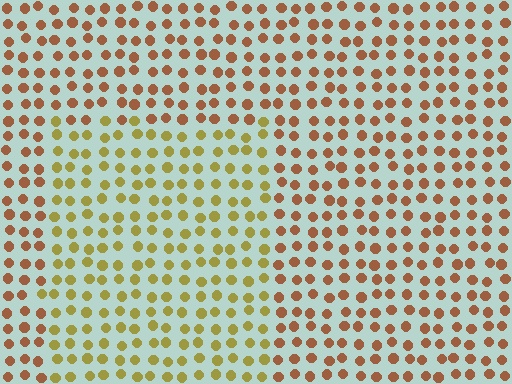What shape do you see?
I see a rectangle.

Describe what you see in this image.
The image is filled with small brown elements in a uniform arrangement. A rectangle-shaped region is visible where the elements are tinted to a slightly different hue, forming a subtle color boundary.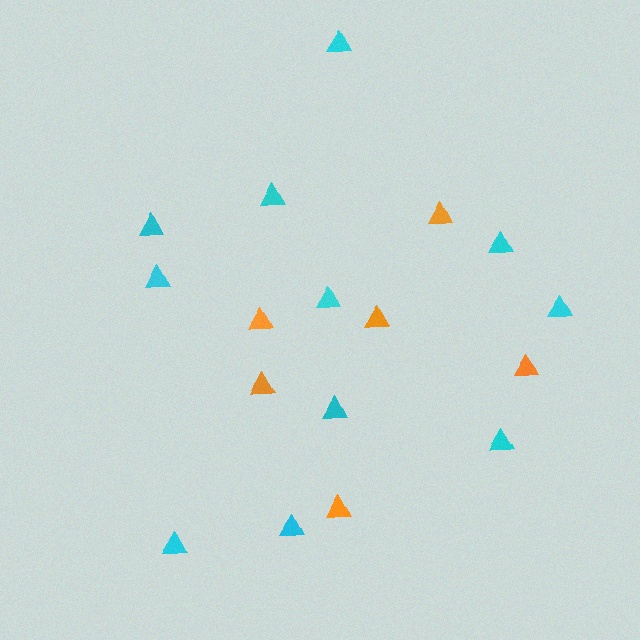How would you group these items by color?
There are 2 groups: one group of orange triangles (6) and one group of cyan triangles (11).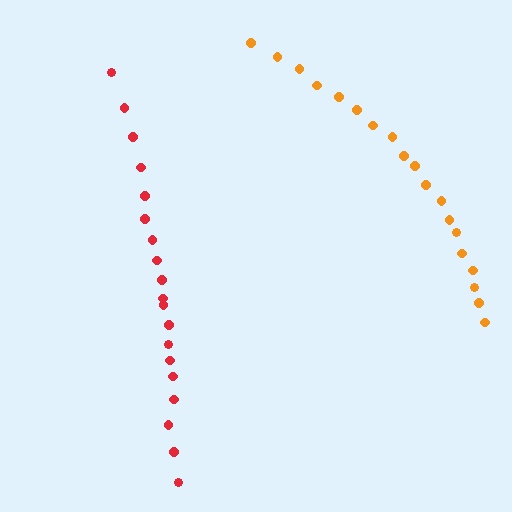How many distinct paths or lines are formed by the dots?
There are 2 distinct paths.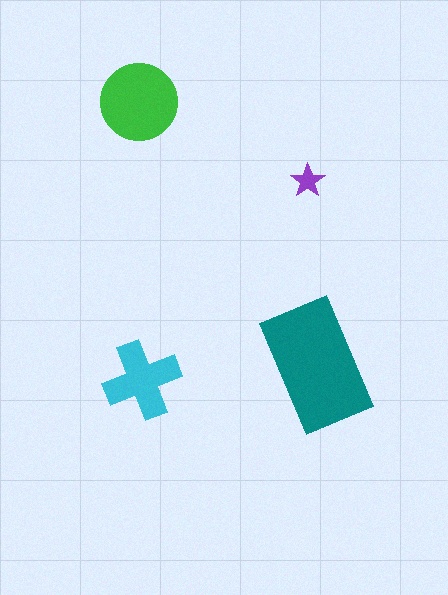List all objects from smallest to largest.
The purple star, the cyan cross, the green circle, the teal rectangle.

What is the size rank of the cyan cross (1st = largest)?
3rd.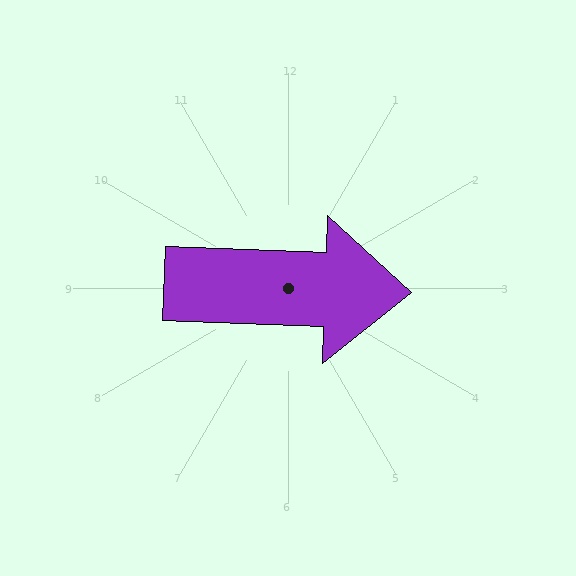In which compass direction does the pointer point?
East.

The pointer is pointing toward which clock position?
Roughly 3 o'clock.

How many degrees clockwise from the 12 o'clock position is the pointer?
Approximately 92 degrees.